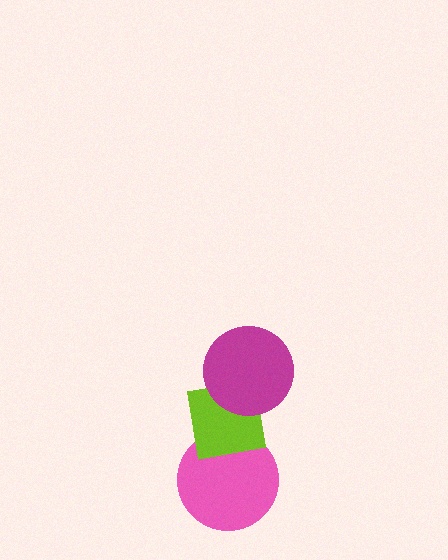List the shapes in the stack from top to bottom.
From top to bottom: the magenta circle, the lime square, the pink circle.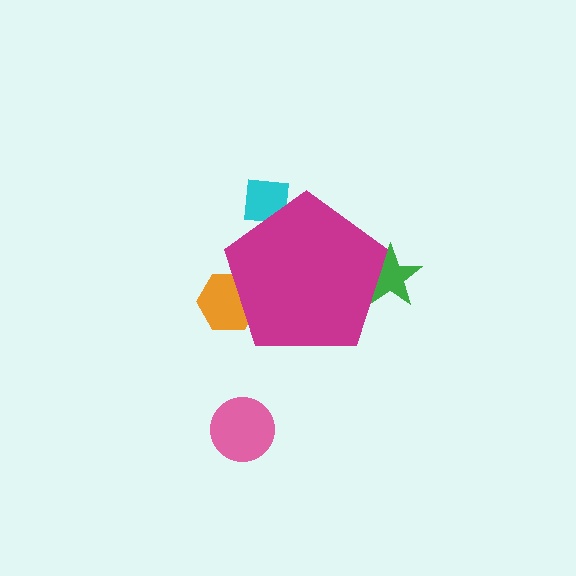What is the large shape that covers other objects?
A magenta pentagon.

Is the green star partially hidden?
Yes, the green star is partially hidden behind the magenta pentagon.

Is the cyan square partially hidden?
Yes, the cyan square is partially hidden behind the magenta pentagon.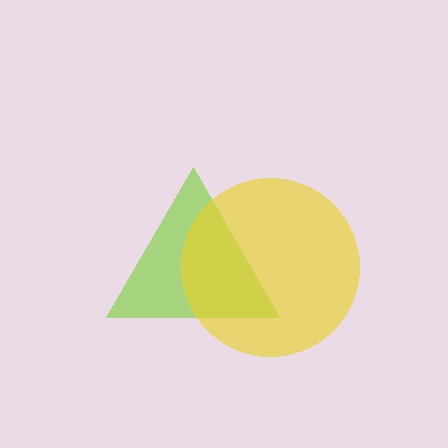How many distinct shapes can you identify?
There are 2 distinct shapes: a lime triangle, a yellow circle.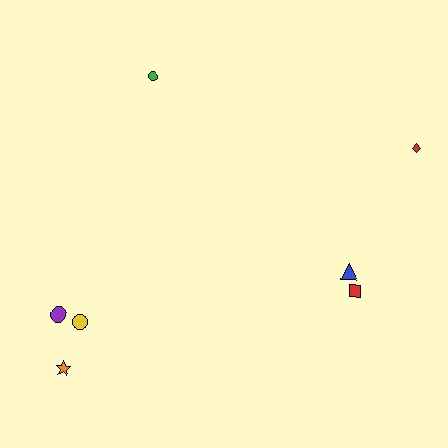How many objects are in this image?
There are 7 objects.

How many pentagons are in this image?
There are no pentagons.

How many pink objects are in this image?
There are no pink objects.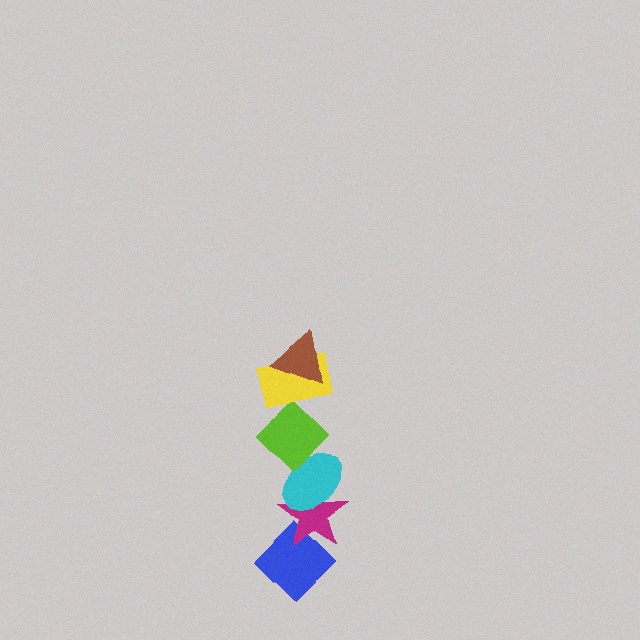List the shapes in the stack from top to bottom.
From top to bottom: the brown triangle, the yellow rectangle, the lime diamond, the cyan ellipse, the magenta star, the blue diamond.